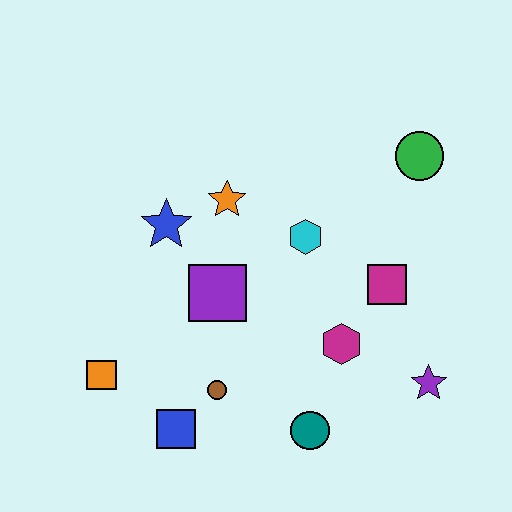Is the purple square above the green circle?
No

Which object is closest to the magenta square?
The magenta hexagon is closest to the magenta square.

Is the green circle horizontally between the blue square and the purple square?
No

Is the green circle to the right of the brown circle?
Yes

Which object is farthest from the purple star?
The orange square is farthest from the purple star.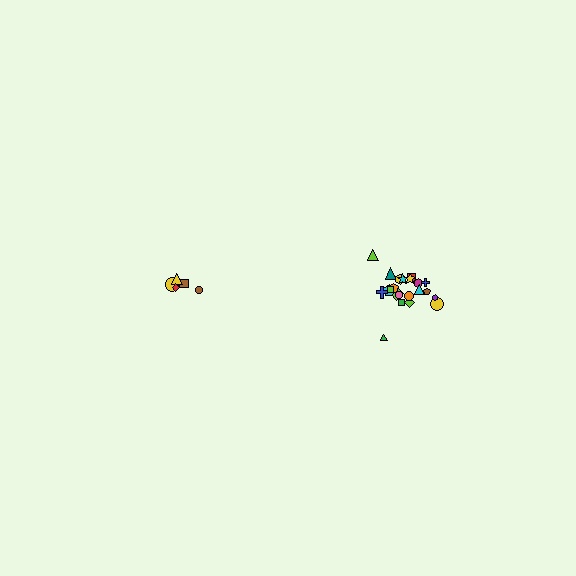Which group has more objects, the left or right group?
The right group.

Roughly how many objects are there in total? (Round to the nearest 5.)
Roughly 25 objects in total.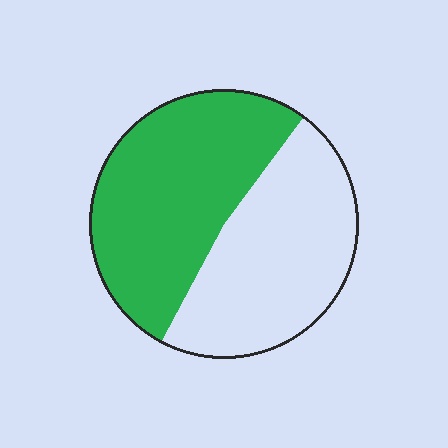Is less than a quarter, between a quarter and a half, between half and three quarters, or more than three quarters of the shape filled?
Between half and three quarters.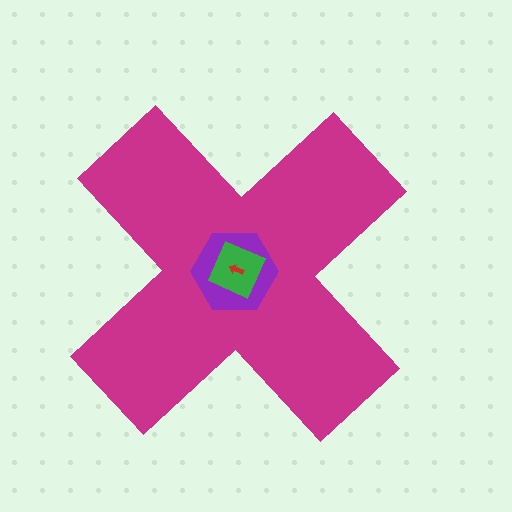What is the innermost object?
The red arrow.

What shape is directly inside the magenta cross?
The purple hexagon.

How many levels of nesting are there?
4.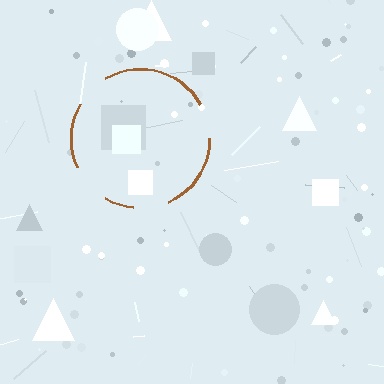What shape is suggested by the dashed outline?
The dashed outline suggests a circle.